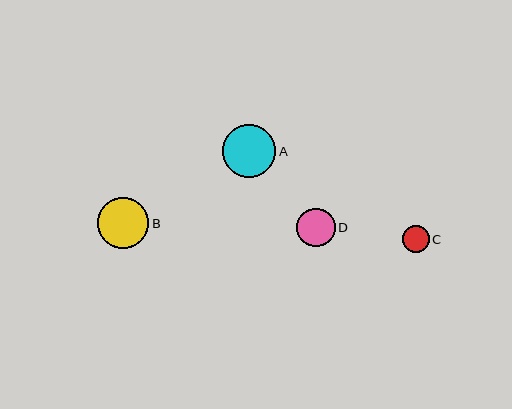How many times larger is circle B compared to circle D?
Circle B is approximately 1.3 times the size of circle D.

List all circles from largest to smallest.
From largest to smallest: A, B, D, C.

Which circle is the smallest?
Circle C is the smallest with a size of approximately 27 pixels.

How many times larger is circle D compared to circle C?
Circle D is approximately 1.4 times the size of circle C.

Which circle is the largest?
Circle A is the largest with a size of approximately 53 pixels.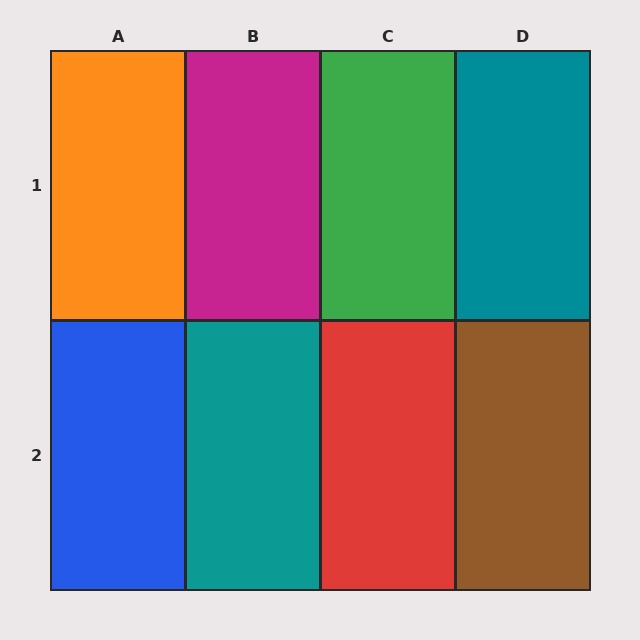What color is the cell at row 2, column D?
Brown.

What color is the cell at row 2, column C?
Red.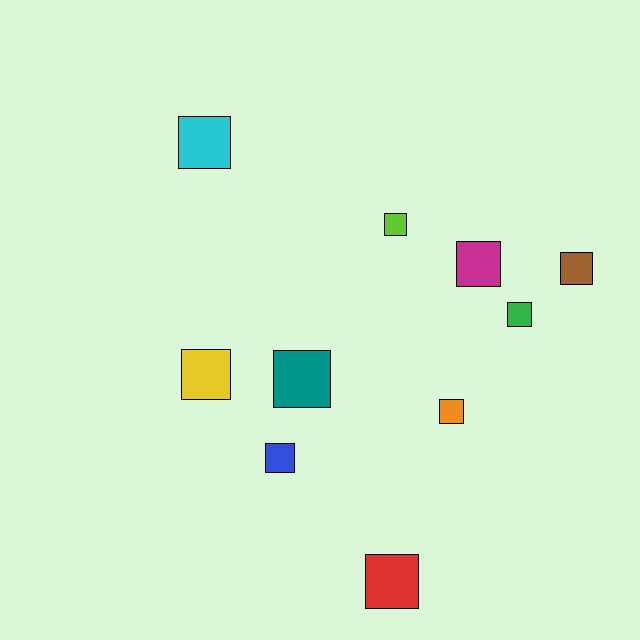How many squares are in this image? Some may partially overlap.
There are 10 squares.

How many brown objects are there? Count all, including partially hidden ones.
There is 1 brown object.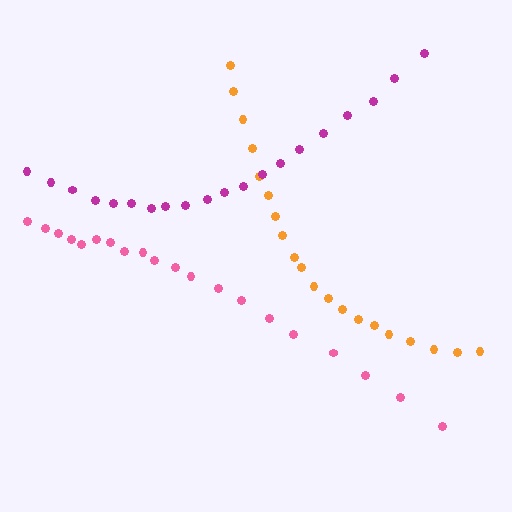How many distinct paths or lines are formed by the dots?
There are 3 distinct paths.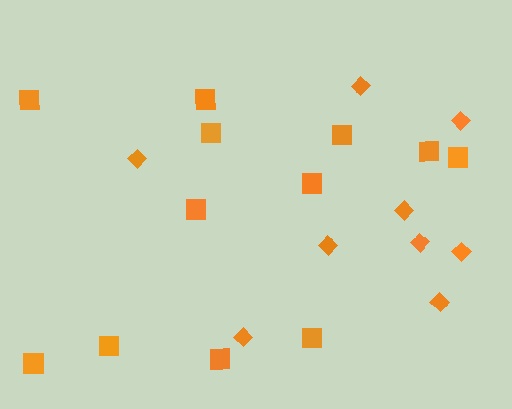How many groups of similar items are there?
There are 2 groups: one group of squares (12) and one group of diamonds (9).